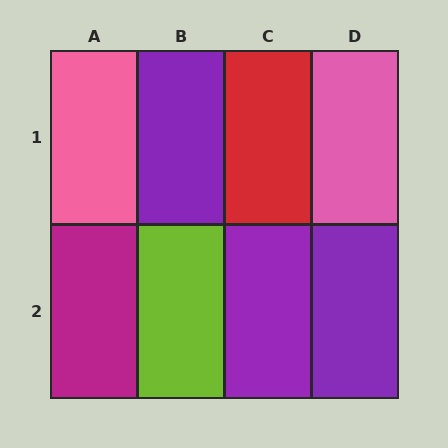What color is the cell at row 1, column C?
Red.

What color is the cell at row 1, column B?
Purple.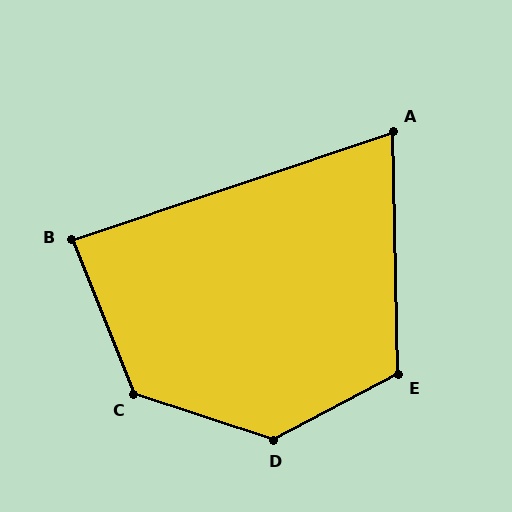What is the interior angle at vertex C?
Approximately 130 degrees (obtuse).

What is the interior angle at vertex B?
Approximately 87 degrees (approximately right).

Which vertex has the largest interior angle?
D, at approximately 134 degrees.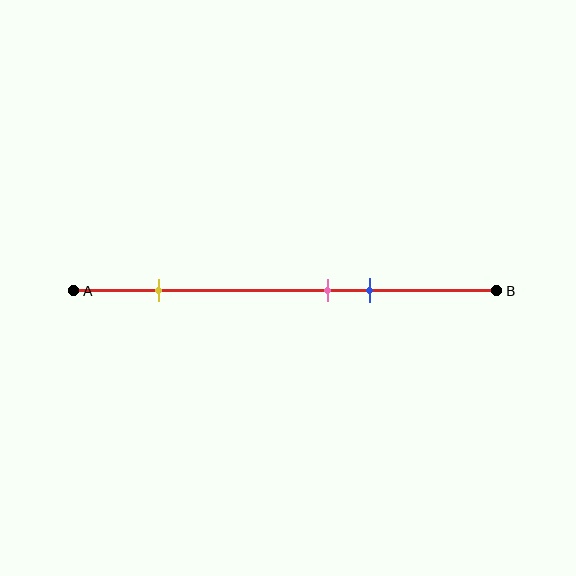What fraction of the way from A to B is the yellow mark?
The yellow mark is approximately 20% (0.2) of the way from A to B.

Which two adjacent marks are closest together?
The pink and blue marks are the closest adjacent pair.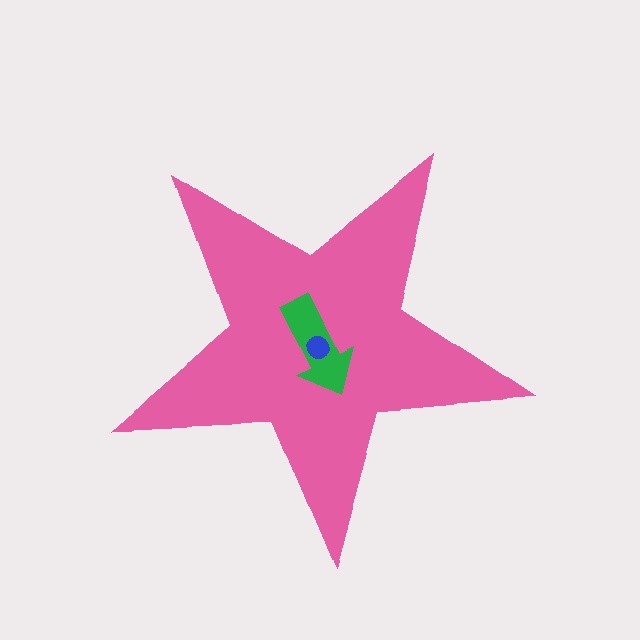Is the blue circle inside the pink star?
Yes.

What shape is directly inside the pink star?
The green arrow.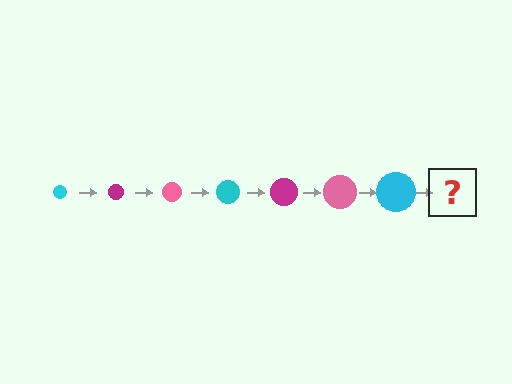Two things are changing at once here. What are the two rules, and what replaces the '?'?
The two rules are that the circle grows larger each step and the color cycles through cyan, magenta, and pink. The '?' should be a magenta circle, larger than the previous one.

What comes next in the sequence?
The next element should be a magenta circle, larger than the previous one.